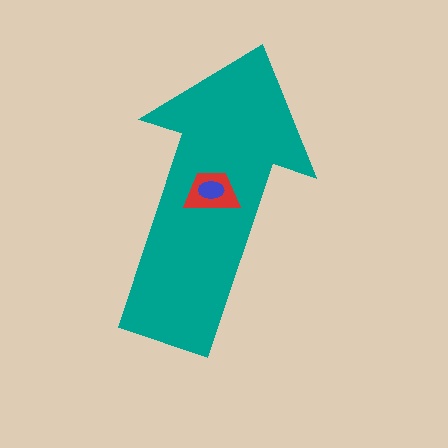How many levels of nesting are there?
3.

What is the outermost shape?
The teal arrow.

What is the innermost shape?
The blue ellipse.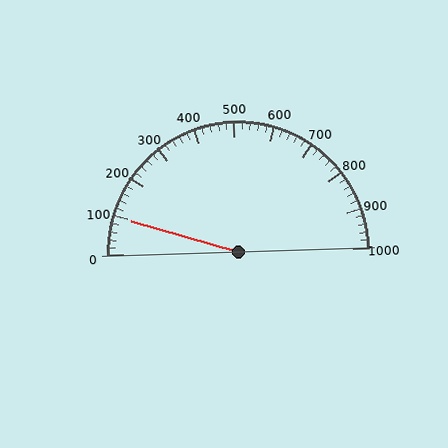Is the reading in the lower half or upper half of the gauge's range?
The reading is in the lower half of the range (0 to 1000).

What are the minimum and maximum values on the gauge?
The gauge ranges from 0 to 1000.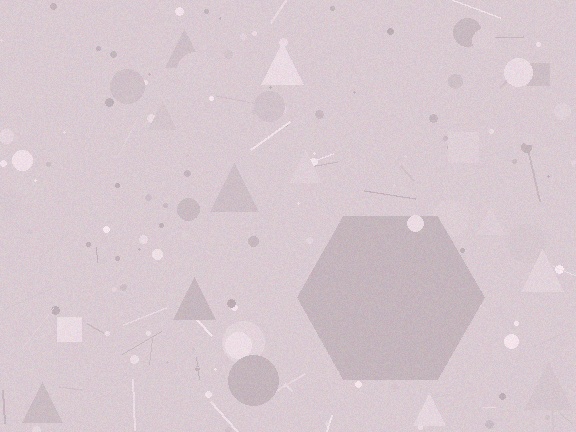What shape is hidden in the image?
A hexagon is hidden in the image.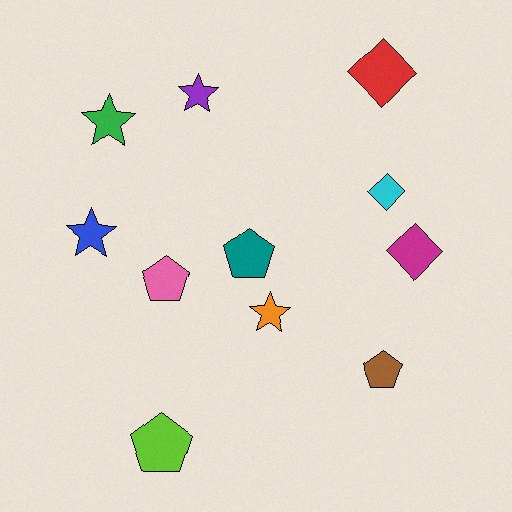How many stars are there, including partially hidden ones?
There are 4 stars.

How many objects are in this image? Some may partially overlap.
There are 11 objects.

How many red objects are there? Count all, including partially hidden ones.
There is 1 red object.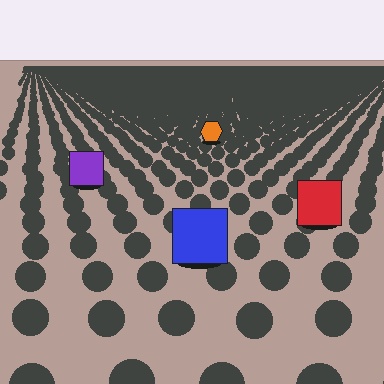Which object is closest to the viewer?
The blue square is closest. The texture marks near it are larger and more spread out.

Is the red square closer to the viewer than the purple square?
Yes. The red square is closer — you can tell from the texture gradient: the ground texture is coarser near it.